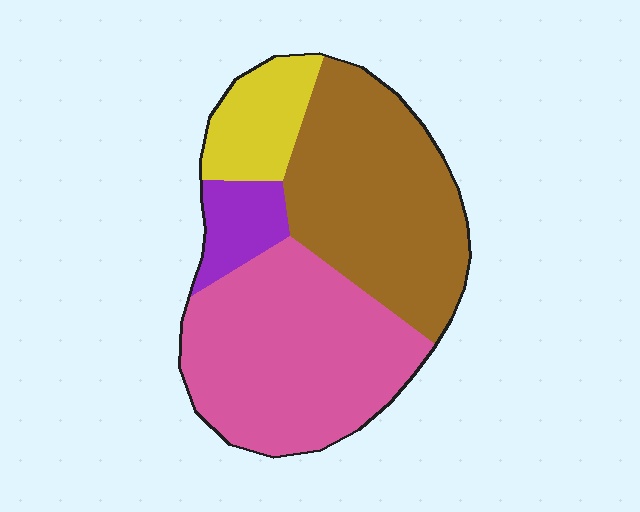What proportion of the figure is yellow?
Yellow covers roughly 10% of the figure.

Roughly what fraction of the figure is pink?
Pink takes up between a third and a half of the figure.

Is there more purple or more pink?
Pink.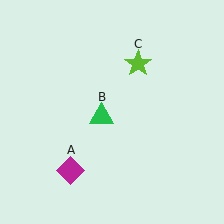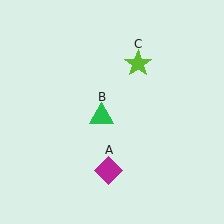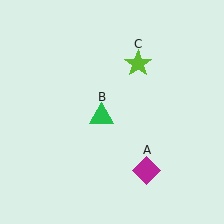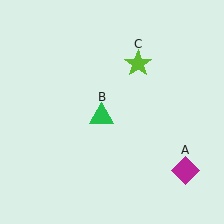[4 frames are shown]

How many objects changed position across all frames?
1 object changed position: magenta diamond (object A).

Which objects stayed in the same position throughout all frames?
Green triangle (object B) and lime star (object C) remained stationary.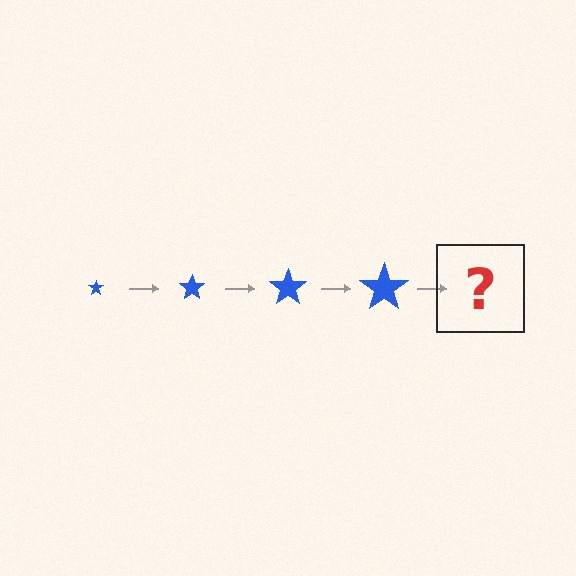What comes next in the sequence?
The next element should be a blue star, larger than the previous one.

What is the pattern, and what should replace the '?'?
The pattern is that the star gets progressively larger each step. The '?' should be a blue star, larger than the previous one.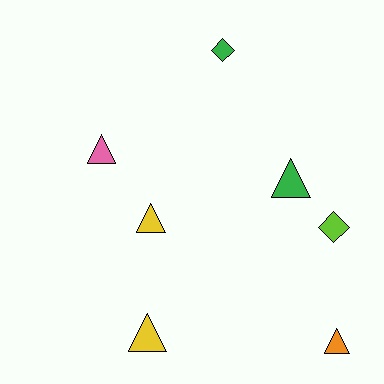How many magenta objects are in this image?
There are no magenta objects.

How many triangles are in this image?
There are 5 triangles.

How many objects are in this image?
There are 7 objects.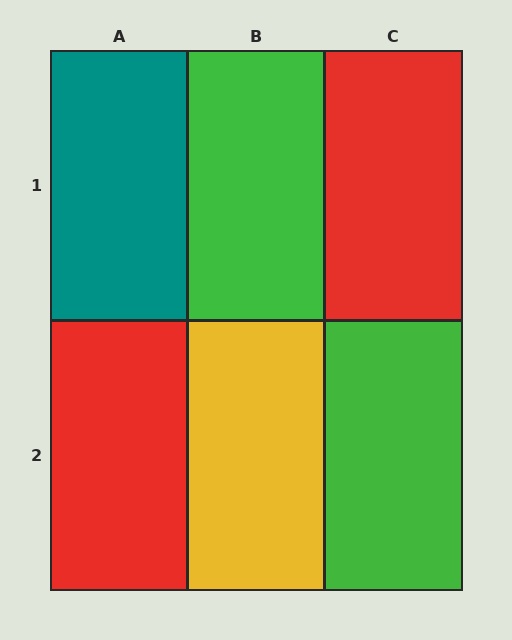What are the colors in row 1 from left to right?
Teal, green, red.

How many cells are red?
2 cells are red.